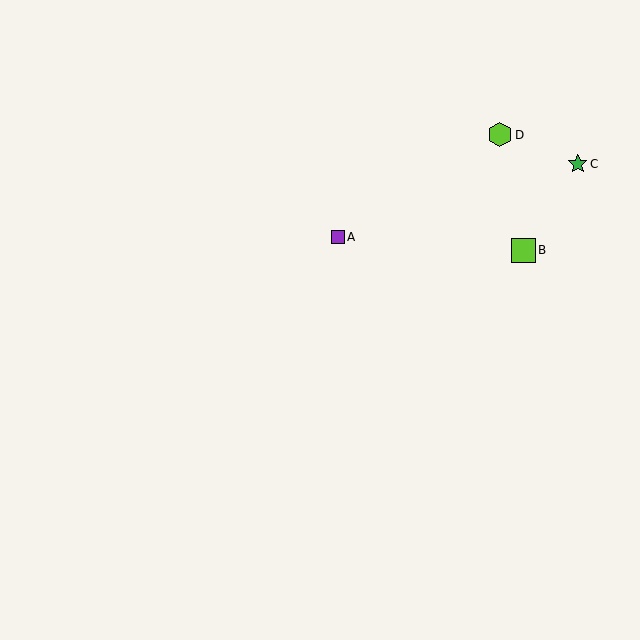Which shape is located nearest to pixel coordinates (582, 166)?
The green star (labeled C) at (578, 164) is nearest to that location.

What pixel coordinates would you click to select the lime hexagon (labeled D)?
Click at (500, 135) to select the lime hexagon D.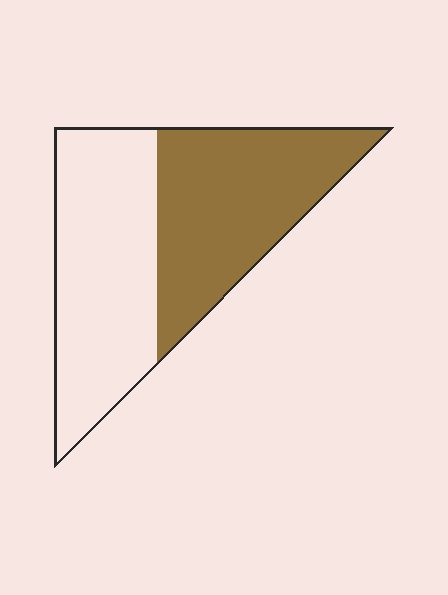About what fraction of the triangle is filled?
About one half (1/2).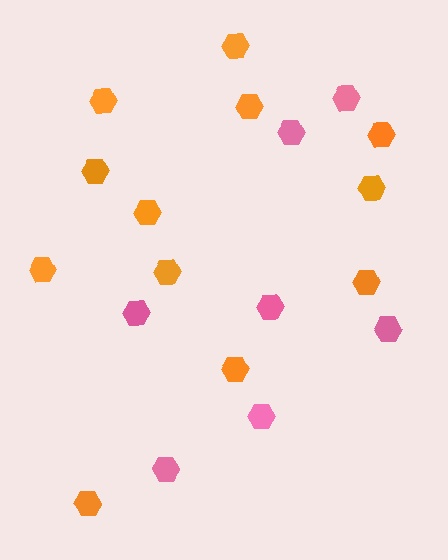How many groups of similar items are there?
There are 2 groups: one group of orange hexagons (12) and one group of pink hexagons (7).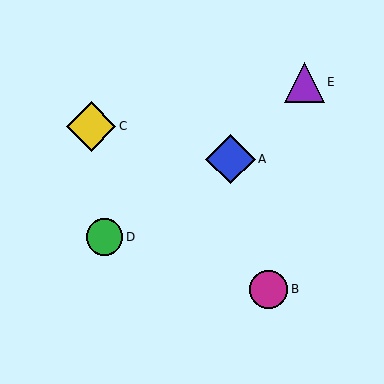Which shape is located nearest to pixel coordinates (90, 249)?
The green circle (labeled D) at (104, 237) is nearest to that location.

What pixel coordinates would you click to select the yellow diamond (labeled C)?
Click at (91, 126) to select the yellow diamond C.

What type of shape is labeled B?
Shape B is a magenta circle.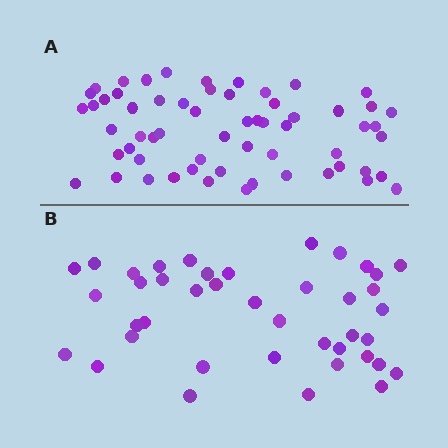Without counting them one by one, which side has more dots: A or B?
Region A (the top region) has more dots.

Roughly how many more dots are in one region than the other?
Region A has approximately 20 more dots than region B.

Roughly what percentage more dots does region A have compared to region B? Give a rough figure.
About 45% more.